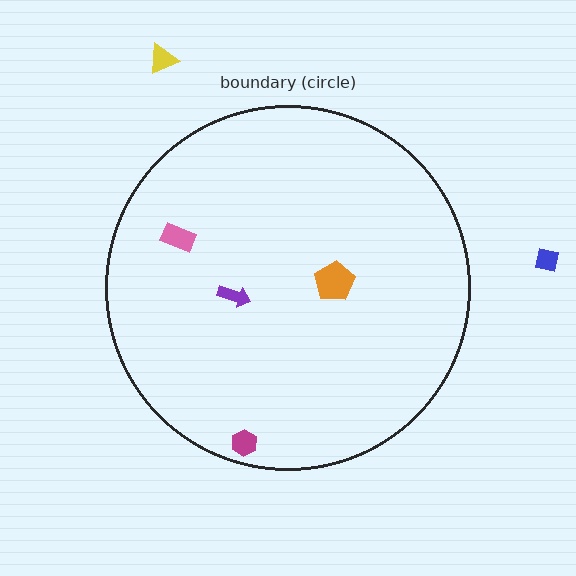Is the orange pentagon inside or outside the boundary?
Inside.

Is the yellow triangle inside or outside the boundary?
Outside.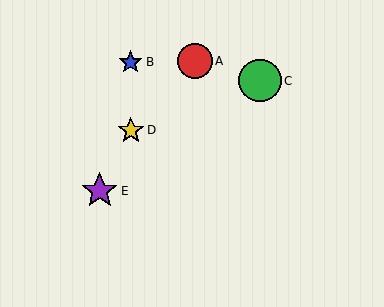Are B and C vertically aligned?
No, B is at x≈131 and C is at x≈260.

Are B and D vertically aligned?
Yes, both are at x≈131.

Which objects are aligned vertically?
Objects B, D are aligned vertically.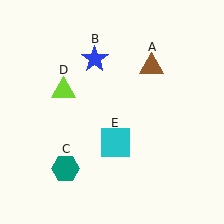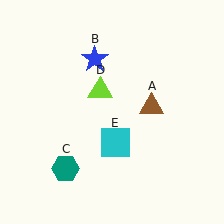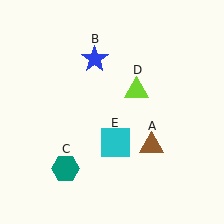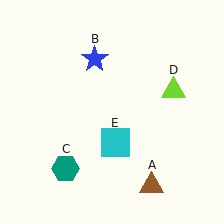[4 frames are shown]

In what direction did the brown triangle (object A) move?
The brown triangle (object A) moved down.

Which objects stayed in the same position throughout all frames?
Blue star (object B) and teal hexagon (object C) and cyan square (object E) remained stationary.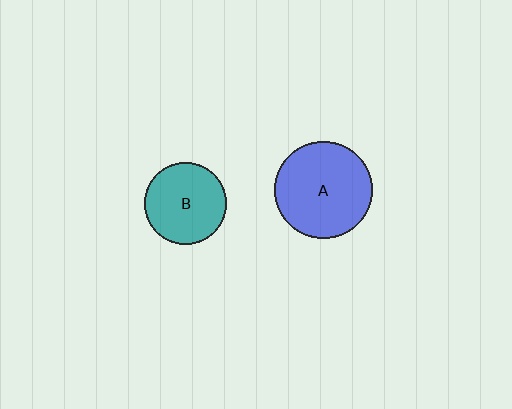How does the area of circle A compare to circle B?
Approximately 1.4 times.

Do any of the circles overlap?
No, none of the circles overlap.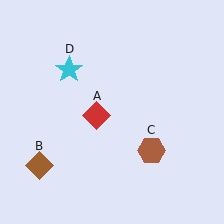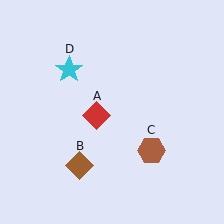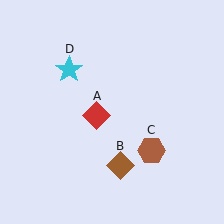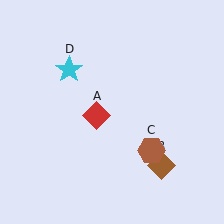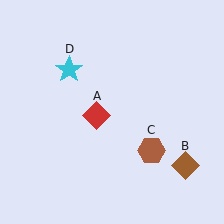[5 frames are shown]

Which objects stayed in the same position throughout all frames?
Red diamond (object A) and brown hexagon (object C) and cyan star (object D) remained stationary.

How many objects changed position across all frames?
1 object changed position: brown diamond (object B).